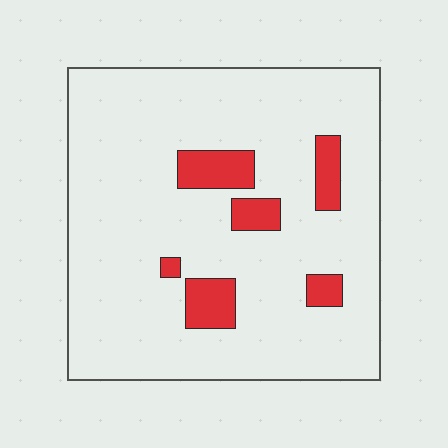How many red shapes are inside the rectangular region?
6.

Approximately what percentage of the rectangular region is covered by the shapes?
Approximately 10%.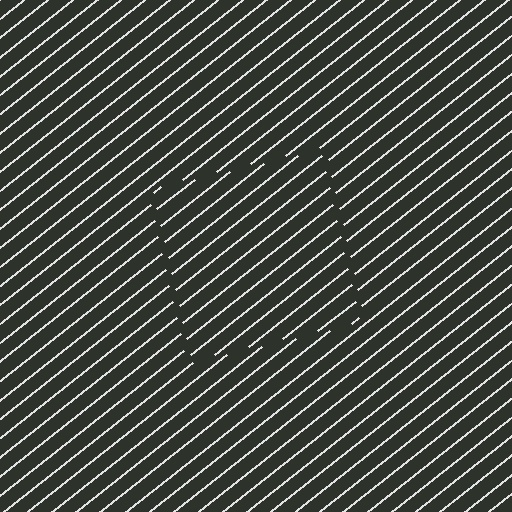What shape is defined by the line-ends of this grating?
An illusory square. The interior of the shape contains the same grating, shifted by half a period — the contour is defined by the phase discontinuity where line-ends from the inner and outer gratings abut.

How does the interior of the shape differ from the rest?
The interior of the shape contains the same grating, shifted by half a period — the contour is defined by the phase discontinuity where line-ends from the inner and outer gratings abut.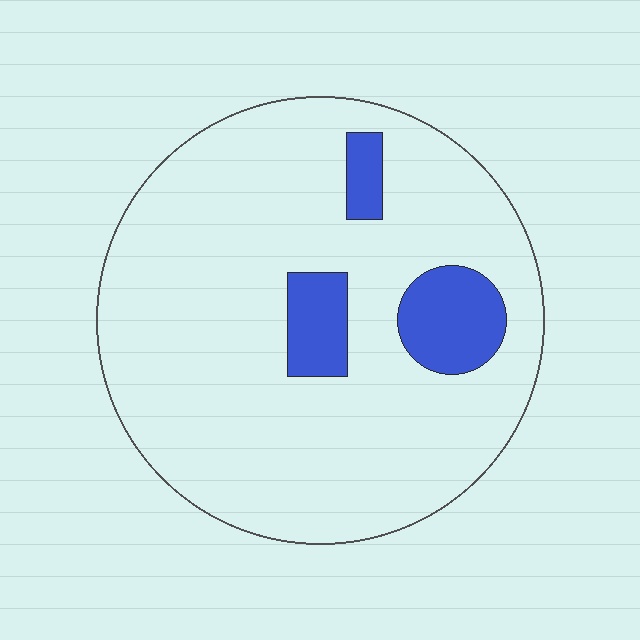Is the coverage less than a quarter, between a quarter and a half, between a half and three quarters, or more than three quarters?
Less than a quarter.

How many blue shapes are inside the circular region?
3.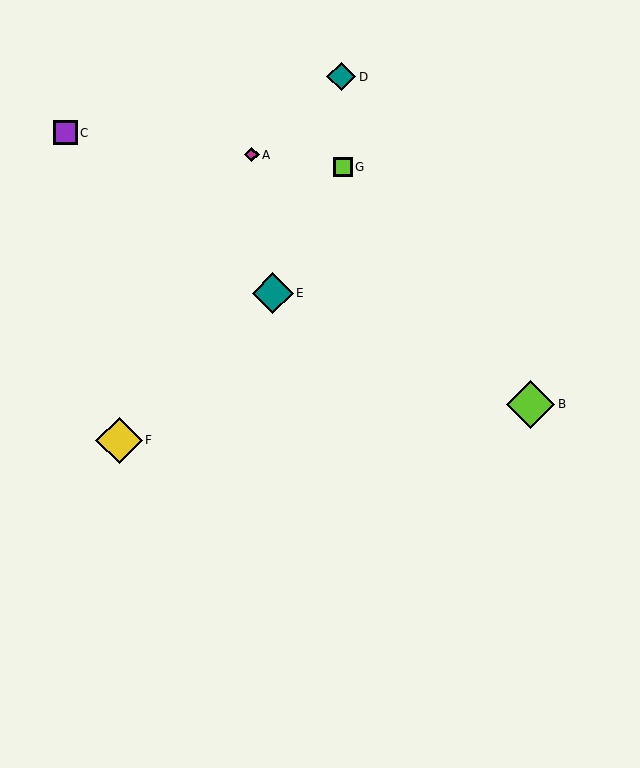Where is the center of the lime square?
The center of the lime square is at (343, 167).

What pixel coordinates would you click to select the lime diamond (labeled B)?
Click at (531, 404) to select the lime diamond B.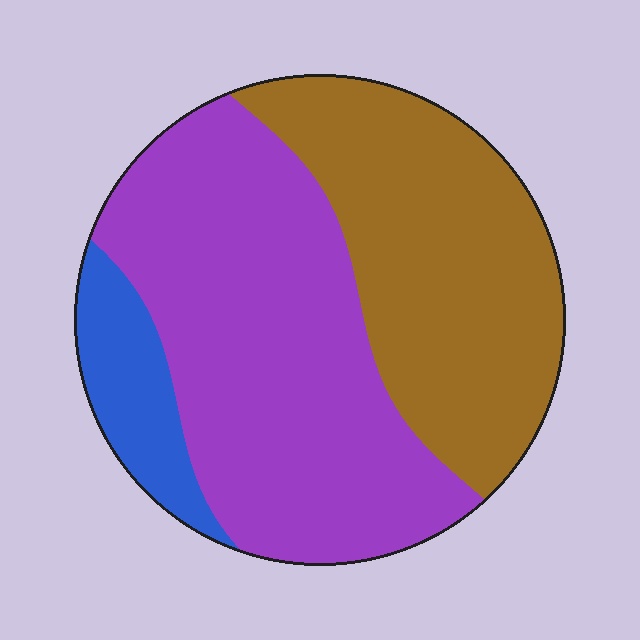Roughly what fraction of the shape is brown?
Brown covers 39% of the shape.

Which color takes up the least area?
Blue, at roughly 10%.